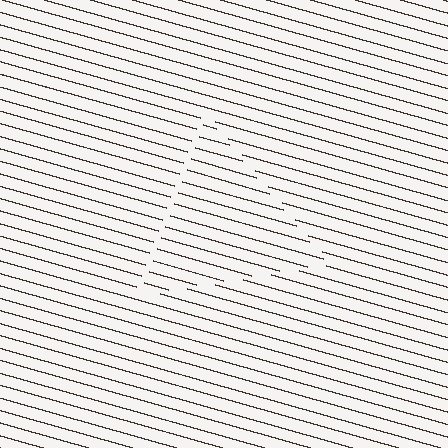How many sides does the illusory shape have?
3 sides — the line-ends trace a triangle.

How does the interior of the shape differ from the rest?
The interior of the shape contains the same grating, shifted by half a period — the contour is defined by the phase discontinuity where line-ends from the inner and outer gratings abut.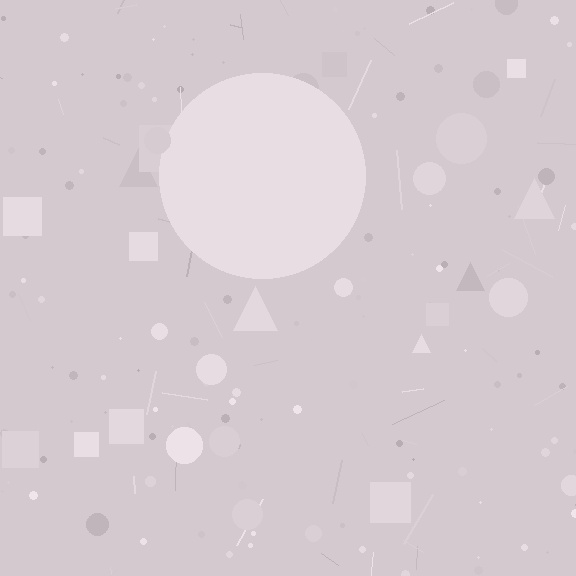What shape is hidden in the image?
A circle is hidden in the image.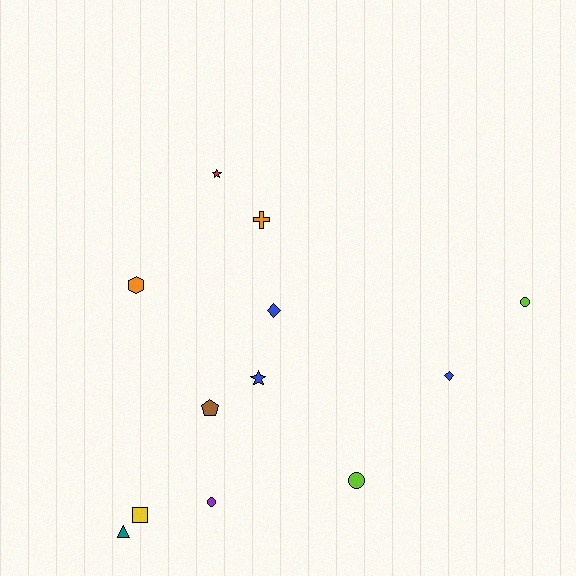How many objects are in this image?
There are 12 objects.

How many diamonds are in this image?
There are 2 diamonds.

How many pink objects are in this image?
There are no pink objects.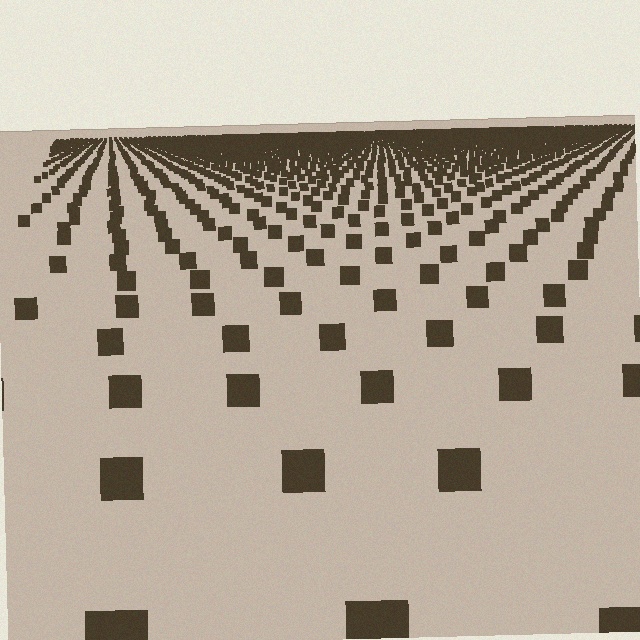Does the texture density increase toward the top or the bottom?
Density increases toward the top.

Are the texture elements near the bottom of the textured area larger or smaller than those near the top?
Larger. Near the bottom, elements are closer to the viewer and appear at a bigger on-screen size.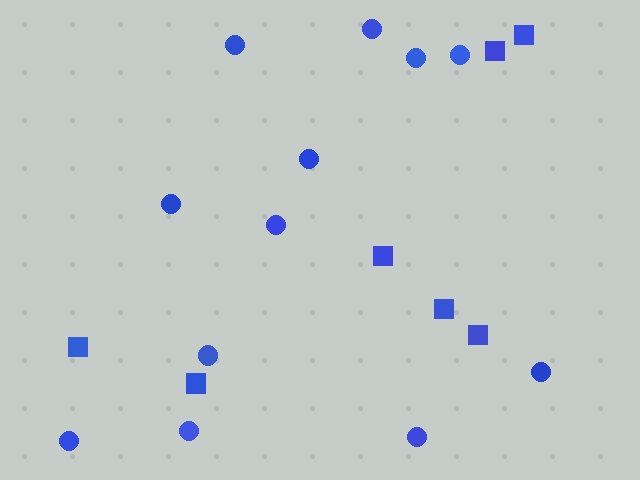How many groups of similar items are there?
There are 2 groups: one group of squares (7) and one group of circles (12).